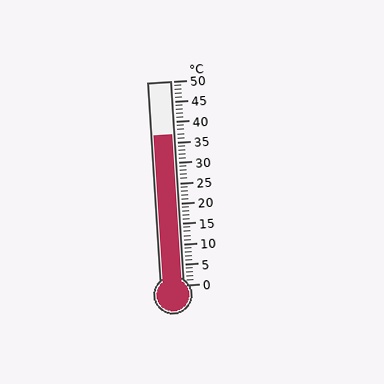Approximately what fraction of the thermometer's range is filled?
The thermometer is filled to approximately 75% of its range.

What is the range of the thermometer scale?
The thermometer scale ranges from 0°C to 50°C.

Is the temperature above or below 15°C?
The temperature is above 15°C.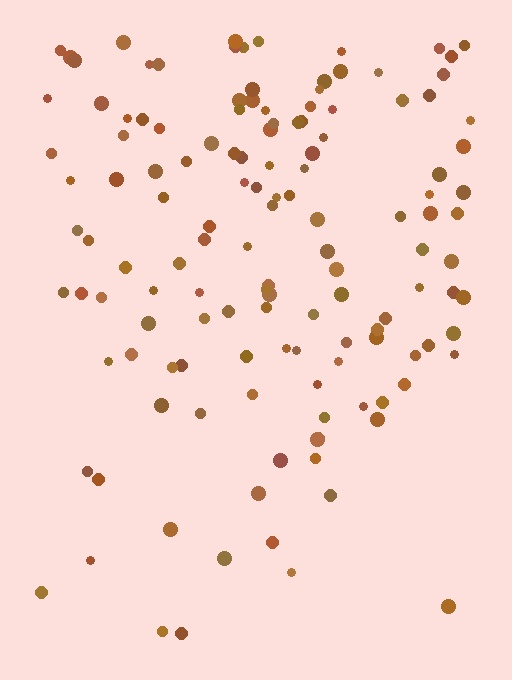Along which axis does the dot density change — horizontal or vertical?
Vertical.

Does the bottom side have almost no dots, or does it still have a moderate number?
Still a moderate number, just noticeably fewer than the top.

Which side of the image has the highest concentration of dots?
The top.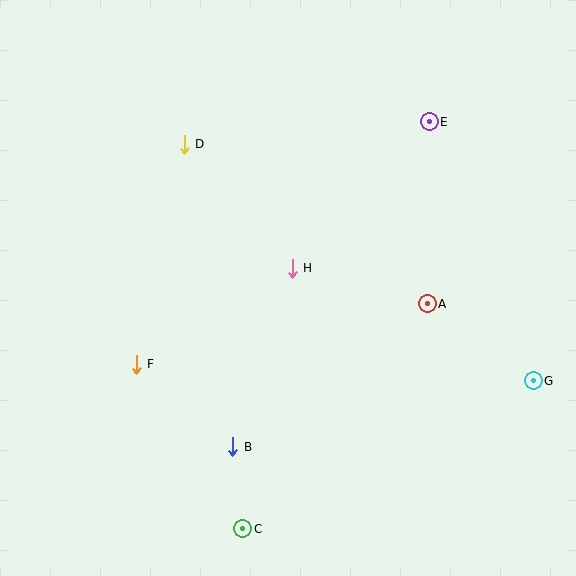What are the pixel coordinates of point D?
Point D is at (184, 144).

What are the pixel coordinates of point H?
Point H is at (292, 268).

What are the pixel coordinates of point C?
Point C is at (243, 529).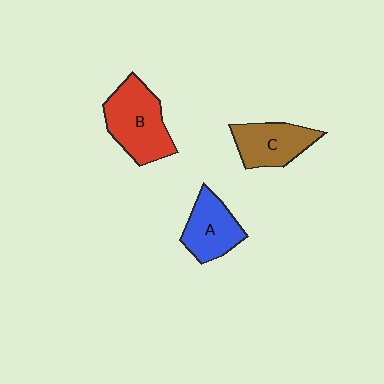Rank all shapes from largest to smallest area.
From largest to smallest: B (red), C (brown), A (blue).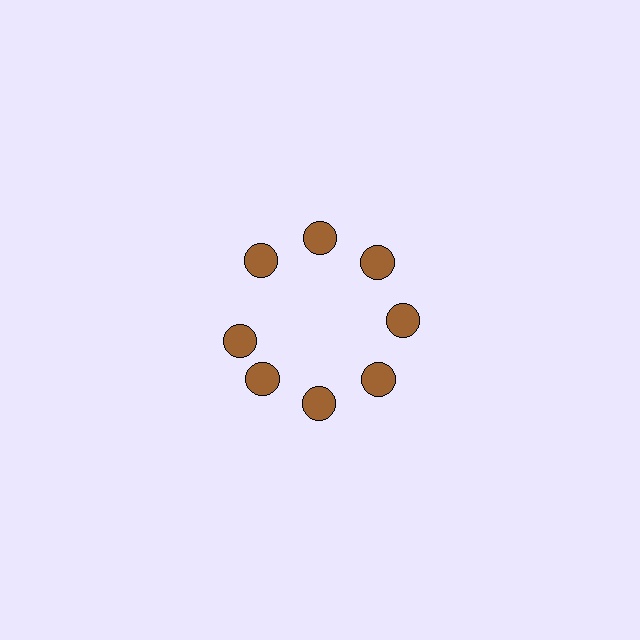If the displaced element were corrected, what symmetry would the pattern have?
It would have 8-fold rotational symmetry — the pattern would map onto itself every 45 degrees.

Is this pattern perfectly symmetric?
No. The 8 brown circles are arranged in a ring, but one element near the 9 o'clock position is rotated out of alignment along the ring, breaking the 8-fold rotational symmetry.